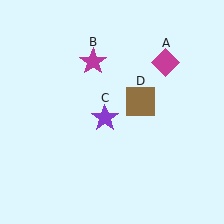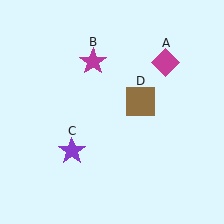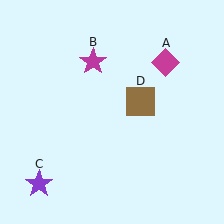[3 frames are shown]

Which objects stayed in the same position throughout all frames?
Magenta diamond (object A) and magenta star (object B) and brown square (object D) remained stationary.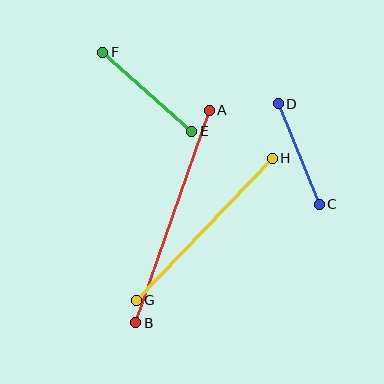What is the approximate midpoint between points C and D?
The midpoint is at approximately (299, 154) pixels.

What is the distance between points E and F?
The distance is approximately 119 pixels.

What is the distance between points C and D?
The distance is approximately 109 pixels.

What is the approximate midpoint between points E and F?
The midpoint is at approximately (147, 92) pixels.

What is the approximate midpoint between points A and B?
The midpoint is at approximately (172, 217) pixels.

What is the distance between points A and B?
The distance is approximately 225 pixels.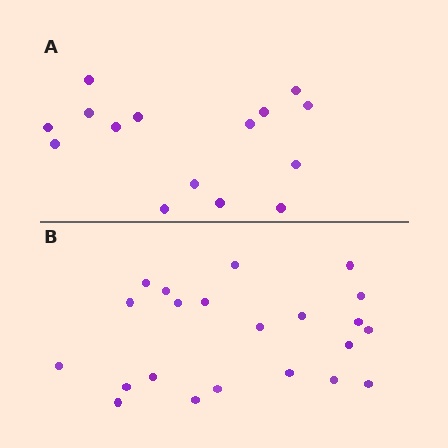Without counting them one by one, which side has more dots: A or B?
Region B (the bottom region) has more dots.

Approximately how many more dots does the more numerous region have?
Region B has roughly 8 or so more dots than region A.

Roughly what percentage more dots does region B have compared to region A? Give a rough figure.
About 45% more.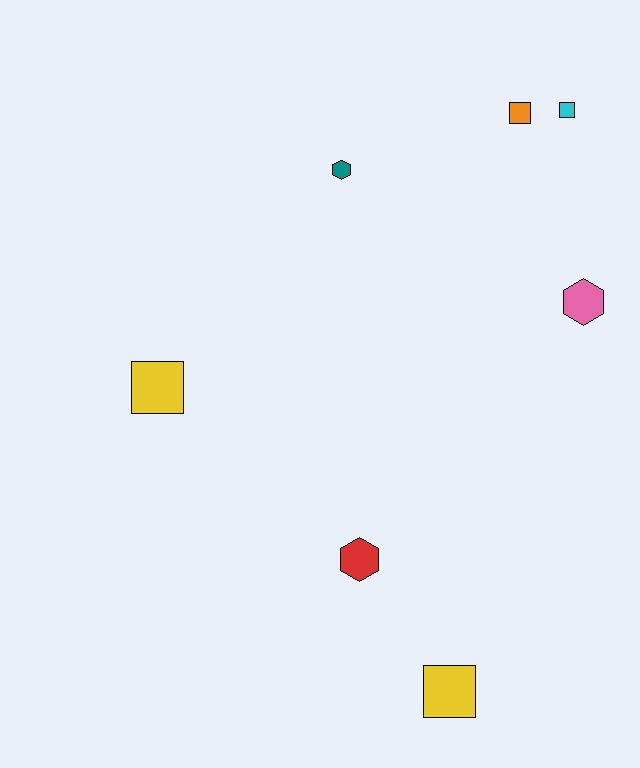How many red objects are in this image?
There is 1 red object.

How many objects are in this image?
There are 7 objects.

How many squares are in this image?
There are 4 squares.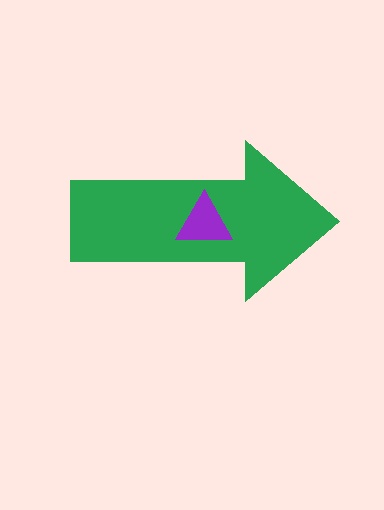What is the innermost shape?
The purple triangle.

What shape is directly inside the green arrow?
The purple triangle.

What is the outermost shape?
The green arrow.